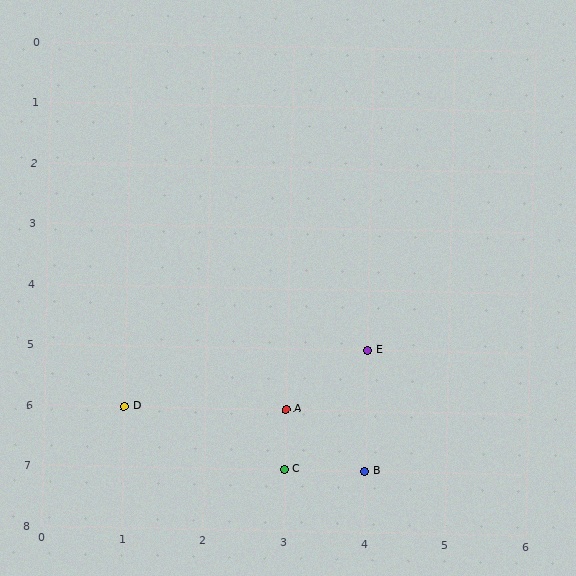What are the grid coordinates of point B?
Point B is at grid coordinates (4, 7).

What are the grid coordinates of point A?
Point A is at grid coordinates (3, 6).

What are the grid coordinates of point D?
Point D is at grid coordinates (1, 6).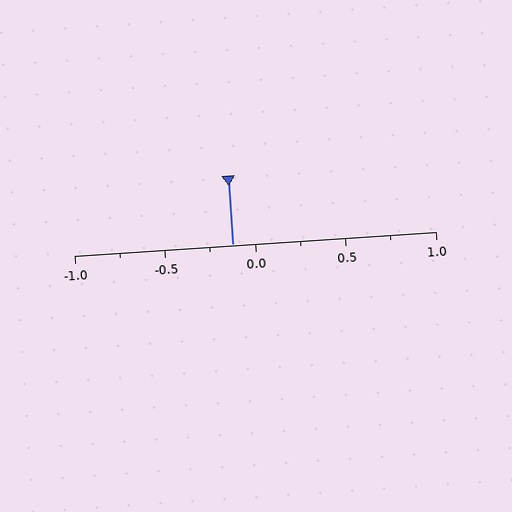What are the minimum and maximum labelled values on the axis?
The axis runs from -1.0 to 1.0.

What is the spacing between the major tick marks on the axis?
The major ticks are spaced 0.5 apart.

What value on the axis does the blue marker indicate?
The marker indicates approximately -0.12.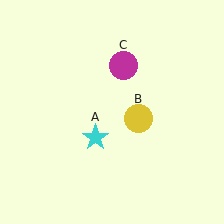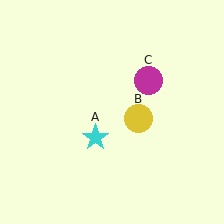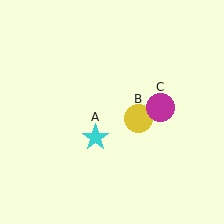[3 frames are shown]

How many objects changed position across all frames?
1 object changed position: magenta circle (object C).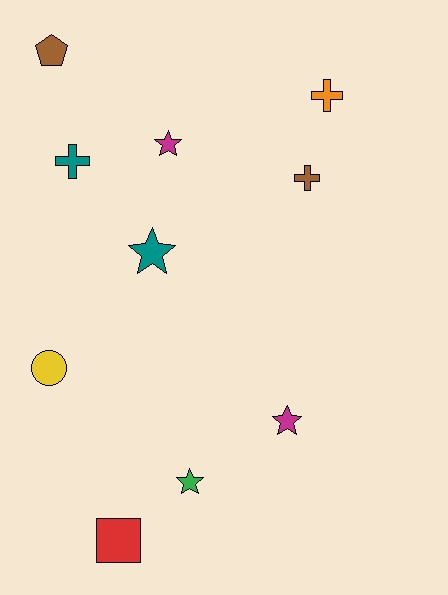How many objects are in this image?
There are 10 objects.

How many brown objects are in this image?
There are 2 brown objects.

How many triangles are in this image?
There are no triangles.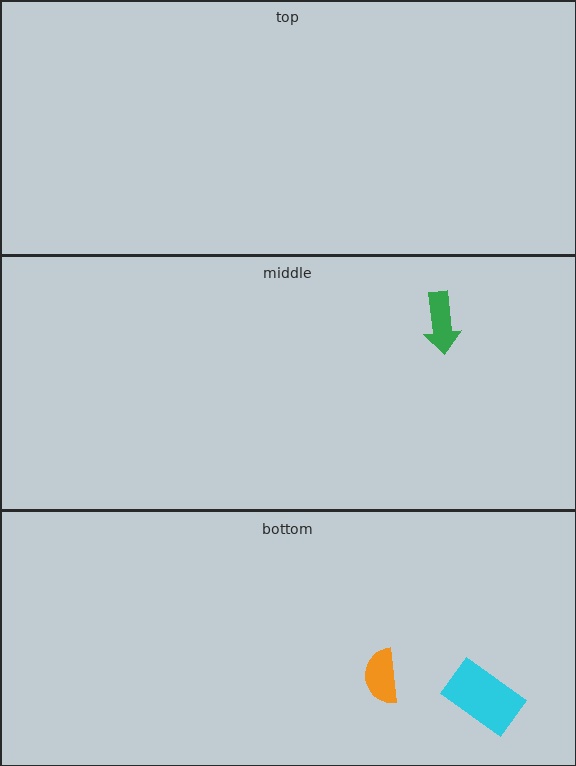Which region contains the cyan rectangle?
The bottom region.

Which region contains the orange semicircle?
The bottom region.